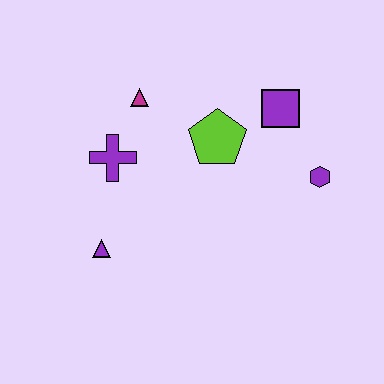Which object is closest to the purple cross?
The magenta triangle is closest to the purple cross.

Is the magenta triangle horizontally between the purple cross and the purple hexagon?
Yes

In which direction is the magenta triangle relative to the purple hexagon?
The magenta triangle is to the left of the purple hexagon.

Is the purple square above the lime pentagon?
Yes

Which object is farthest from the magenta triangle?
The purple hexagon is farthest from the magenta triangle.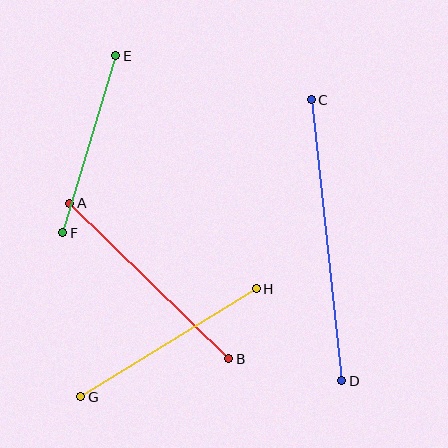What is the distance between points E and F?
The distance is approximately 185 pixels.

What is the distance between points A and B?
The distance is approximately 222 pixels.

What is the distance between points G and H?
The distance is approximately 206 pixels.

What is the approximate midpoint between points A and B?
The midpoint is at approximately (149, 281) pixels.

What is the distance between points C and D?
The distance is approximately 283 pixels.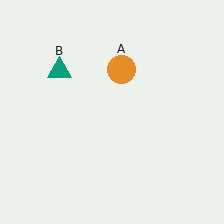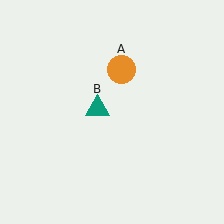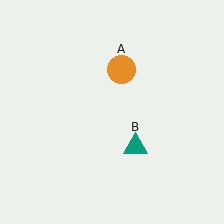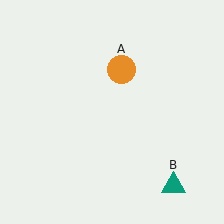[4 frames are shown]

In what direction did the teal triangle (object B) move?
The teal triangle (object B) moved down and to the right.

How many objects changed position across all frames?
1 object changed position: teal triangle (object B).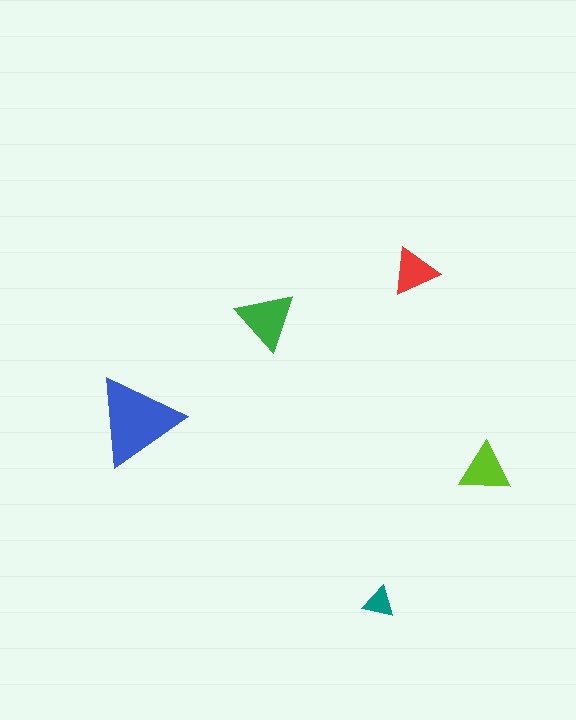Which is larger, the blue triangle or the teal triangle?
The blue one.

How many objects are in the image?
There are 5 objects in the image.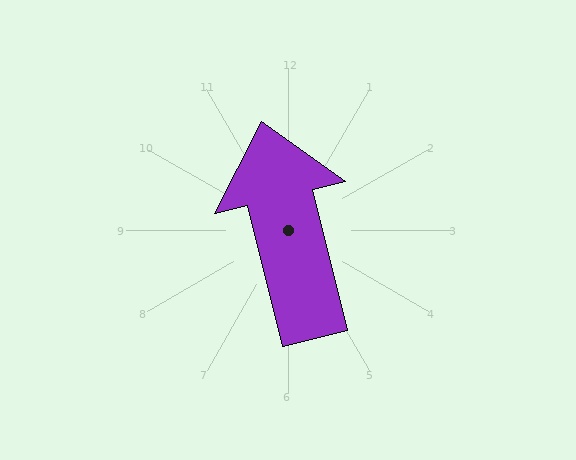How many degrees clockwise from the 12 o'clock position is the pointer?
Approximately 346 degrees.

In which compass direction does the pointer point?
North.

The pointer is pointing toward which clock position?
Roughly 12 o'clock.